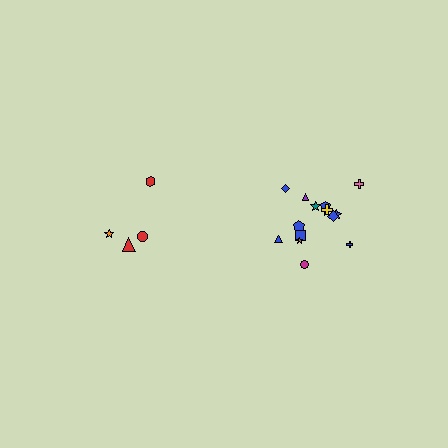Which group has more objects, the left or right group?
The right group.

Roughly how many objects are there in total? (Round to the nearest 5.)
Roughly 20 objects in total.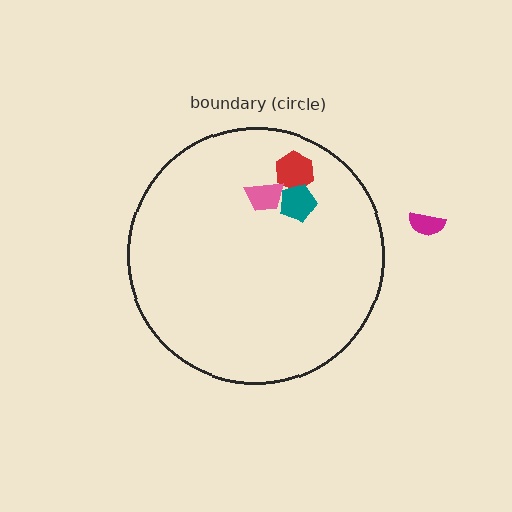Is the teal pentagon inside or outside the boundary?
Inside.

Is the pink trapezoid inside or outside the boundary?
Inside.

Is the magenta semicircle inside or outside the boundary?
Outside.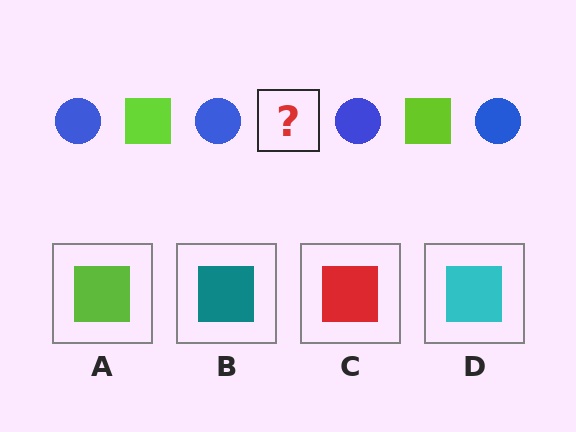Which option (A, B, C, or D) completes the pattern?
A.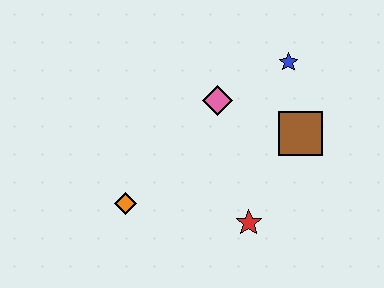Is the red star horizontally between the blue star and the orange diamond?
Yes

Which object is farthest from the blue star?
The orange diamond is farthest from the blue star.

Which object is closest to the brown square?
The blue star is closest to the brown square.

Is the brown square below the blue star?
Yes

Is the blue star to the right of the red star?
Yes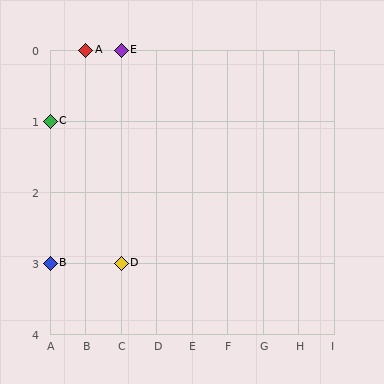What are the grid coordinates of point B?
Point B is at grid coordinates (A, 3).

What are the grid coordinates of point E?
Point E is at grid coordinates (C, 0).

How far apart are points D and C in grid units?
Points D and C are 2 columns and 2 rows apart (about 2.8 grid units diagonally).